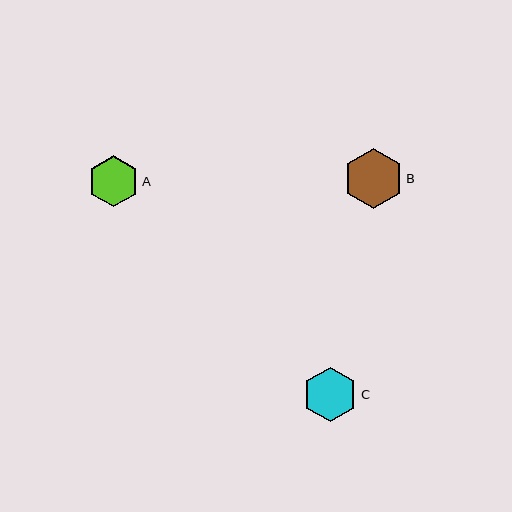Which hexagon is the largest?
Hexagon B is the largest with a size of approximately 60 pixels.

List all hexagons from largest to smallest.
From largest to smallest: B, C, A.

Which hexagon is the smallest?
Hexagon A is the smallest with a size of approximately 51 pixels.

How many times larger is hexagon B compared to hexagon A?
Hexagon B is approximately 1.2 times the size of hexagon A.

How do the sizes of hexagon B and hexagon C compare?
Hexagon B and hexagon C are approximately the same size.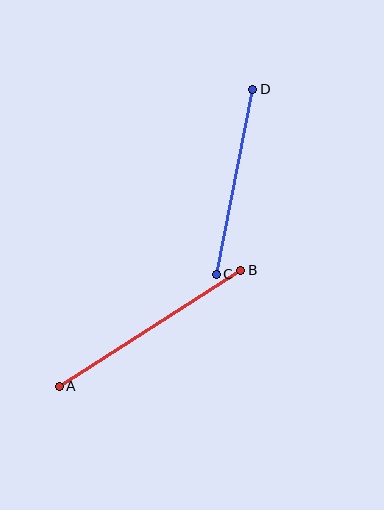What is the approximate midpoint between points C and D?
The midpoint is at approximately (235, 182) pixels.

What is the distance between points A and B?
The distance is approximately 215 pixels.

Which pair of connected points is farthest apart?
Points A and B are farthest apart.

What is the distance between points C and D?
The distance is approximately 189 pixels.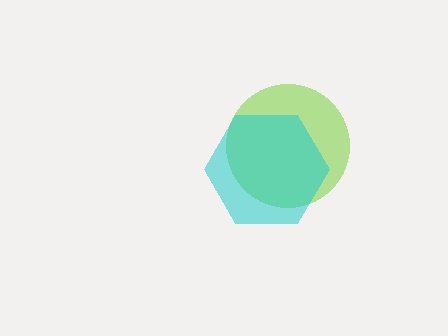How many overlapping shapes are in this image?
There are 2 overlapping shapes in the image.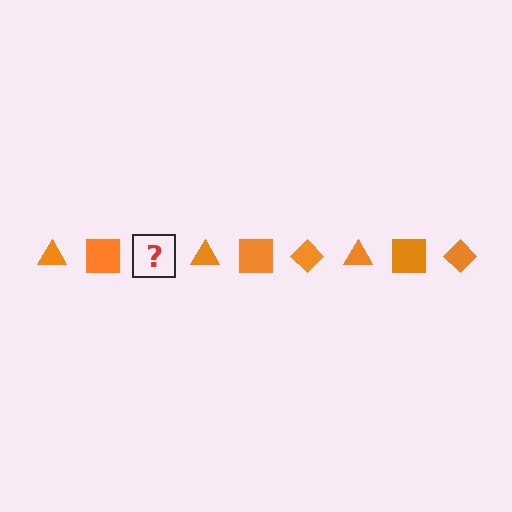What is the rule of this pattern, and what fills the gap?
The rule is that the pattern cycles through triangle, square, diamond shapes in orange. The gap should be filled with an orange diamond.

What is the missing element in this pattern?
The missing element is an orange diamond.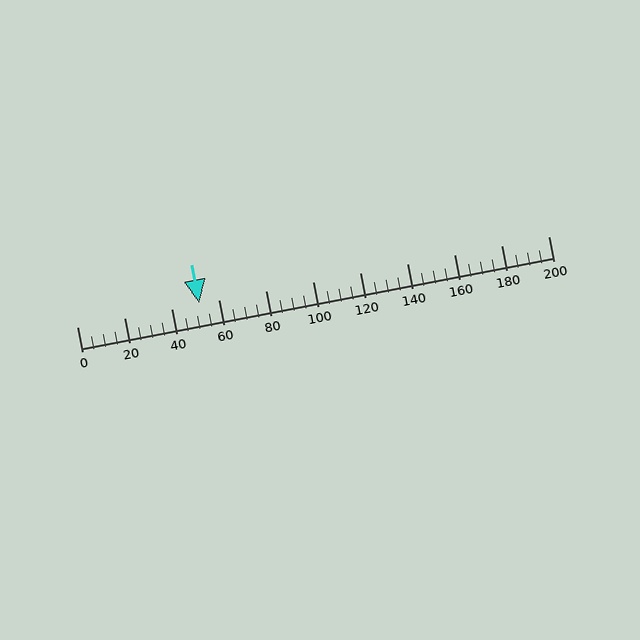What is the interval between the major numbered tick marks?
The major tick marks are spaced 20 units apart.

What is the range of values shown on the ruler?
The ruler shows values from 0 to 200.